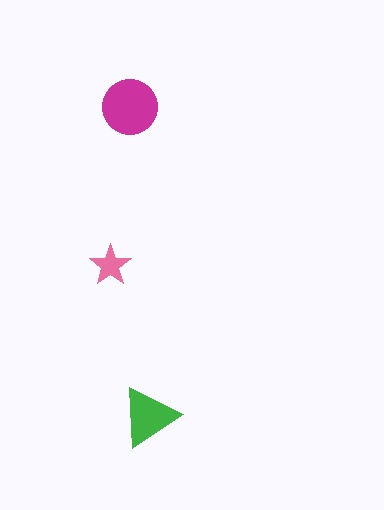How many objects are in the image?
There are 3 objects in the image.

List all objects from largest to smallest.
The magenta circle, the green triangle, the pink star.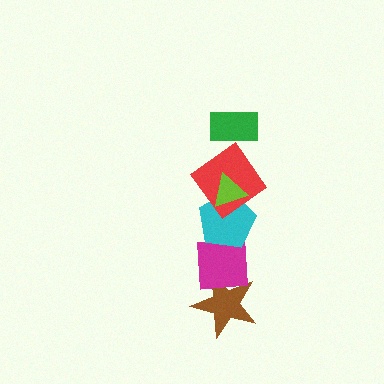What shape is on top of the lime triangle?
The green rectangle is on top of the lime triangle.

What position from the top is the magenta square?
The magenta square is 5th from the top.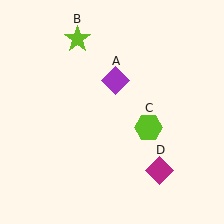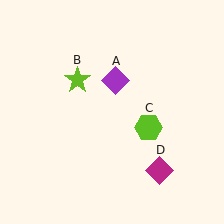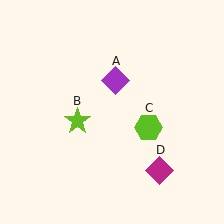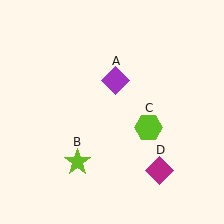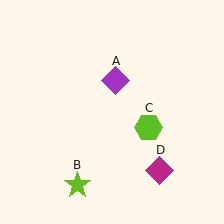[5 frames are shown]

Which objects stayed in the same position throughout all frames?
Purple diamond (object A) and lime hexagon (object C) and magenta diamond (object D) remained stationary.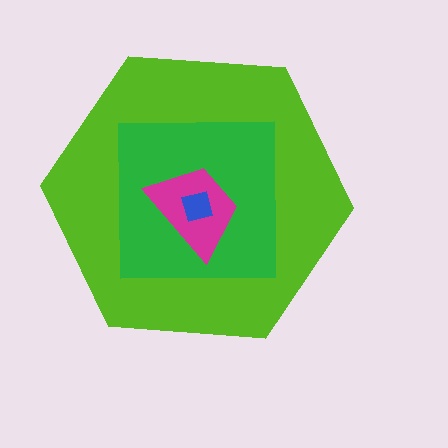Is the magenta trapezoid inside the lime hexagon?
Yes.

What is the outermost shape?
The lime hexagon.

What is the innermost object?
The blue square.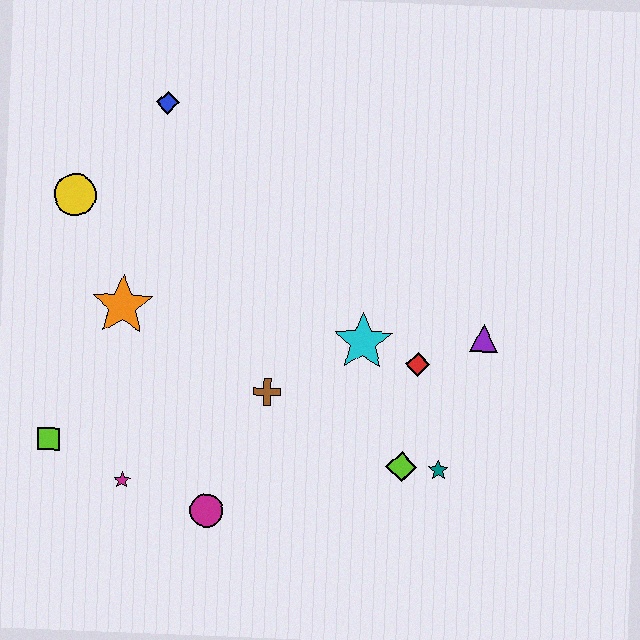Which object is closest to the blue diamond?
The yellow circle is closest to the blue diamond.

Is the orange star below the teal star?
No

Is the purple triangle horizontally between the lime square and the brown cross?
No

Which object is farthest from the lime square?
The purple triangle is farthest from the lime square.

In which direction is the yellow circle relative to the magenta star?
The yellow circle is above the magenta star.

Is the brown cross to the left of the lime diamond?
Yes